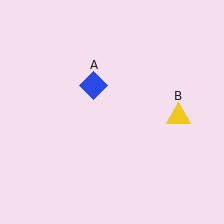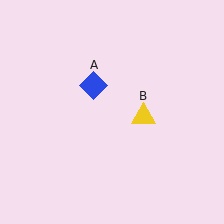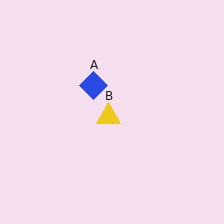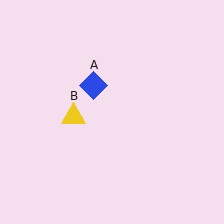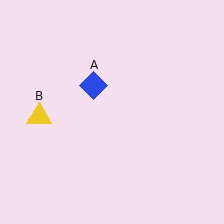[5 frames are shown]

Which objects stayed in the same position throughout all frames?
Blue diamond (object A) remained stationary.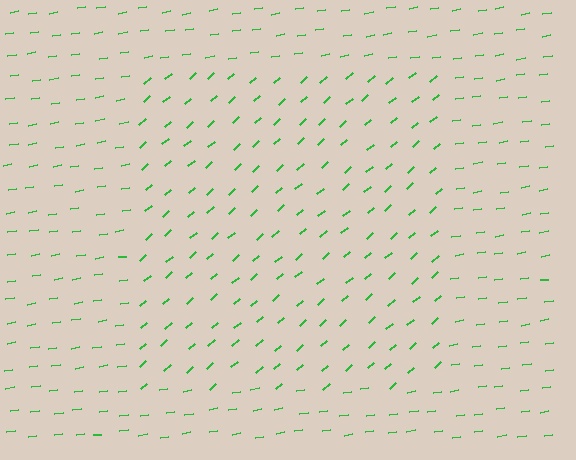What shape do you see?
I see a rectangle.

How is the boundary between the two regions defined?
The boundary is defined purely by a change in line orientation (approximately 32 degrees difference). All lines are the same color and thickness.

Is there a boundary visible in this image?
Yes, there is a texture boundary formed by a change in line orientation.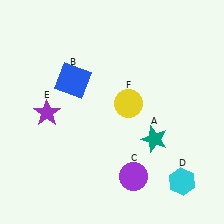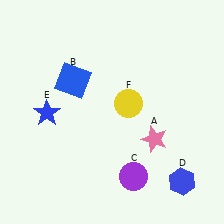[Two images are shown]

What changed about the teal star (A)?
In Image 1, A is teal. In Image 2, it changed to pink.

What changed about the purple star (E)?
In Image 1, E is purple. In Image 2, it changed to blue.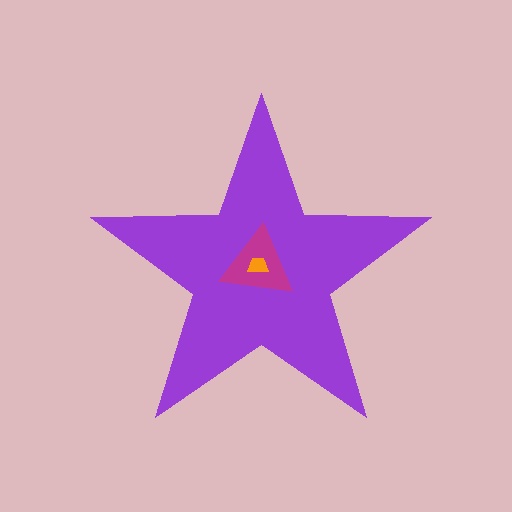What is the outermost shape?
The purple star.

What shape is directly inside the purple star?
The magenta triangle.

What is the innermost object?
The orange trapezoid.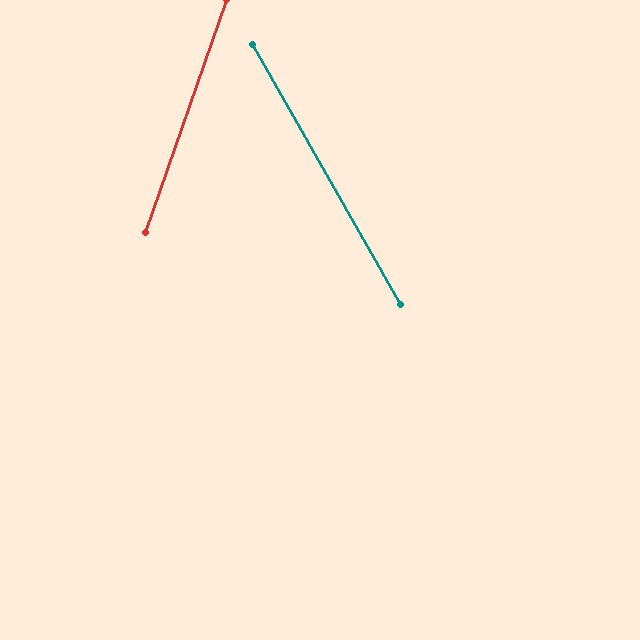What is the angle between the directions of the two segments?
Approximately 49 degrees.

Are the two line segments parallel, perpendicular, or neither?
Neither parallel nor perpendicular — they differ by about 49°.